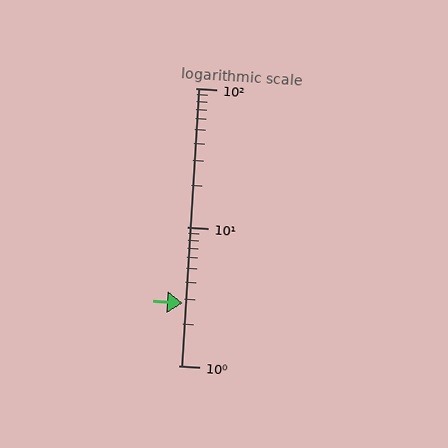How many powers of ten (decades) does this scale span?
The scale spans 2 decades, from 1 to 100.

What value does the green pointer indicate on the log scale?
The pointer indicates approximately 2.8.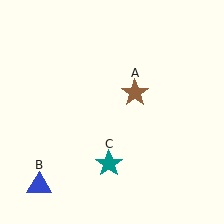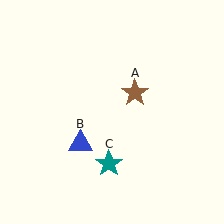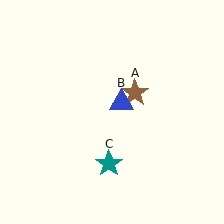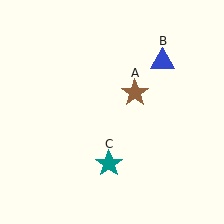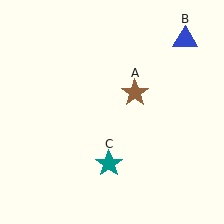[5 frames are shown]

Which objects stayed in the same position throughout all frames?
Brown star (object A) and teal star (object C) remained stationary.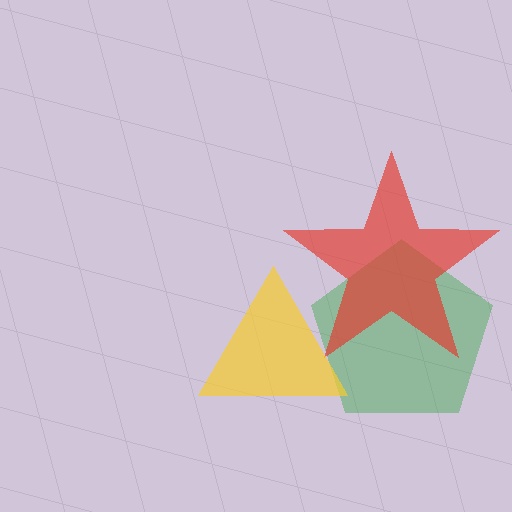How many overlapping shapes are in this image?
There are 3 overlapping shapes in the image.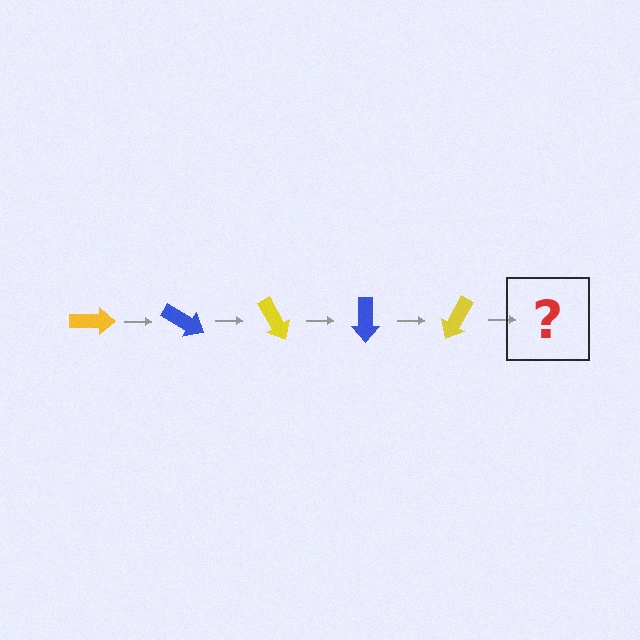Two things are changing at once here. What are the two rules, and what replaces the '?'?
The two rules are that it rotates 30 degrees each step and the color cycles through yellow and blue. The '?' should be a blue arrow, rotated 150 degrees from the start.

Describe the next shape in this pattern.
It should be a blue arrow, rotated 150 degrees from the start.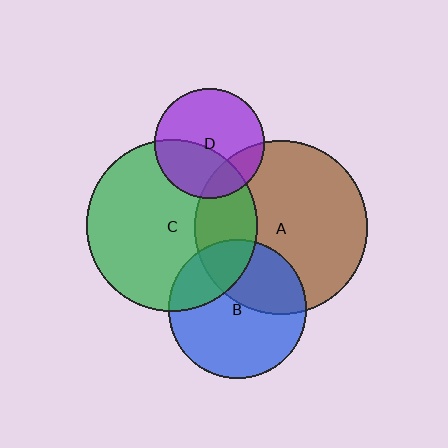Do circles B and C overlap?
Yes.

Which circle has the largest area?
Circle A (brown).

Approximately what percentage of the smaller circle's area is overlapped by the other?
Approximately 25%.